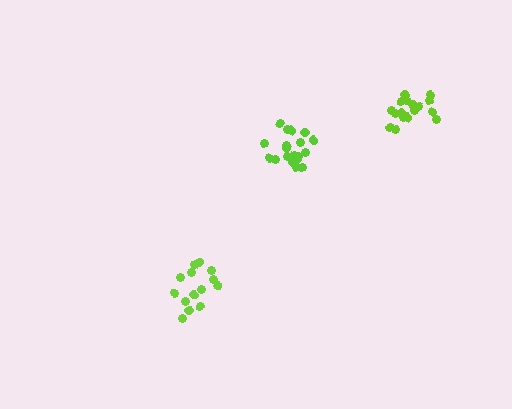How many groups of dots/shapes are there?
There are 3 groups.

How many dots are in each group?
Group 1: 18 dots, Group 2: 19 dots, Group 3: 14 dots (51 total).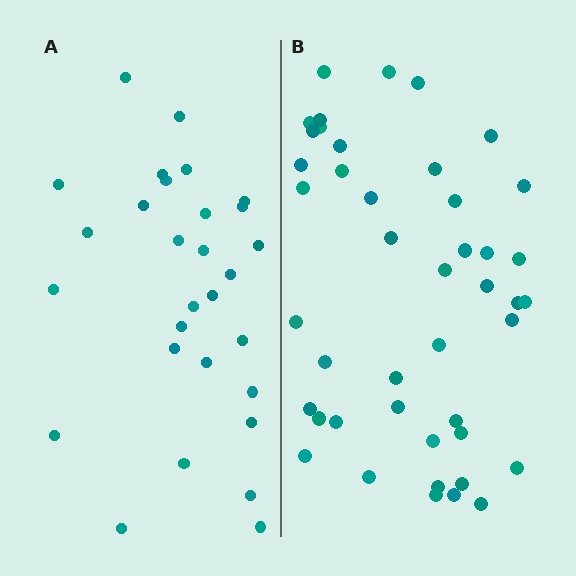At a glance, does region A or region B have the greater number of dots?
Region B (the right region) has more dots.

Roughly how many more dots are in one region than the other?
Region B has approximately 15 more dots than region A.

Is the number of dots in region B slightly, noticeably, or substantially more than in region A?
Region B has substantially more. The ratio is roughly 1.5 to 1.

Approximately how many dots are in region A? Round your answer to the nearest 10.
About 30 dots. (The exact count is 29, which rounds to 30.)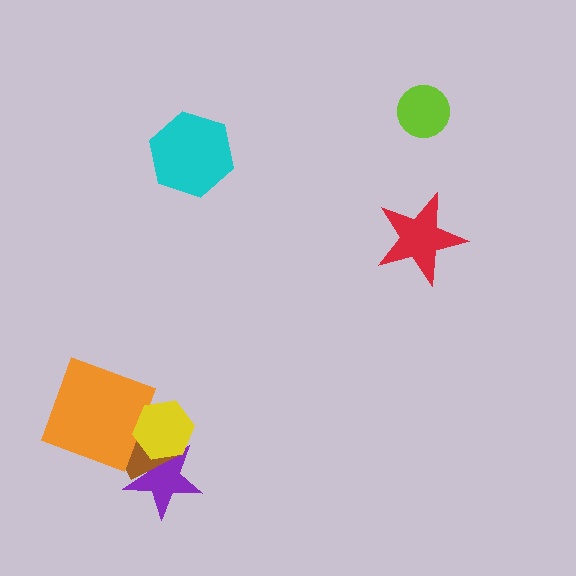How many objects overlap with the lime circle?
0 objects overlap with the lime circle.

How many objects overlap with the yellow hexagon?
3 objects overlap with the yellow hexagon.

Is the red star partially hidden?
No, no other shape covers it.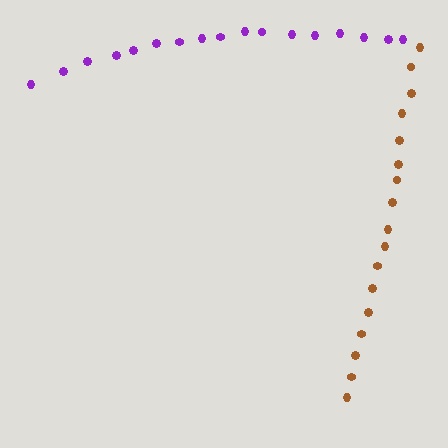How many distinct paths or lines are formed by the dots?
There are 2 distinct paths.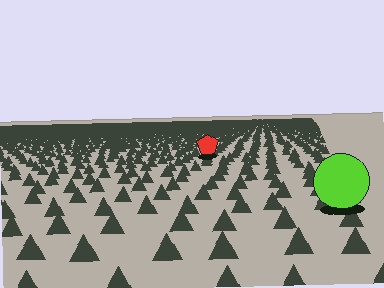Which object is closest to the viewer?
The lime circle is closest. The texture marks near it are larger and more spread out.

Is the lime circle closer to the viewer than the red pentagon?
Yes. The lime circle is closer — you can tell from the texture gradient: the ground texture is coarser near it.